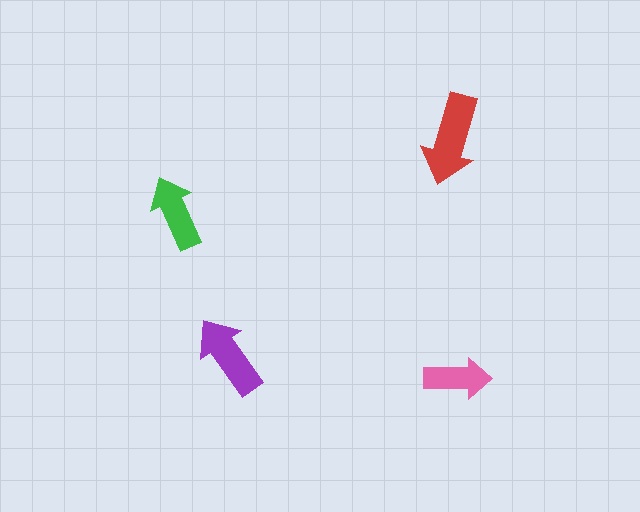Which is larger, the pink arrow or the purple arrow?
The purple one.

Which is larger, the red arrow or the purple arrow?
The red one.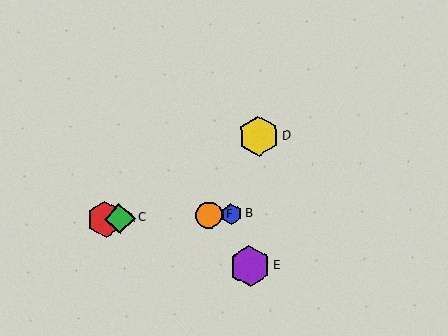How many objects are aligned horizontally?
4 objects (A, B, C, F) are aligned horizontally.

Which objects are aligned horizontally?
Objects A, B, C, F are aligned horizontally.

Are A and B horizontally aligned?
Yes, both are at y≈219.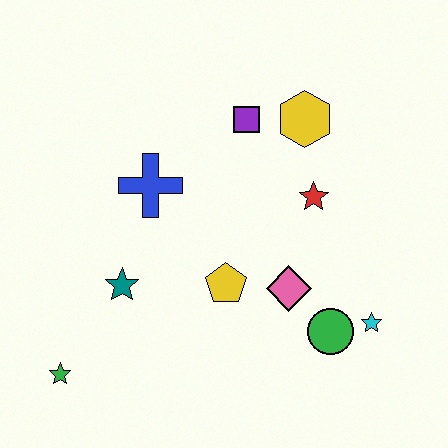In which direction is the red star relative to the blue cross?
The red star is to the right of the blue cross.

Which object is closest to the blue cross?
The teal star is closest to the blue cross.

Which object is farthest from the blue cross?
The cyan star is farthest from the blue cross.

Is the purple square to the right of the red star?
No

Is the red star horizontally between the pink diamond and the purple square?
No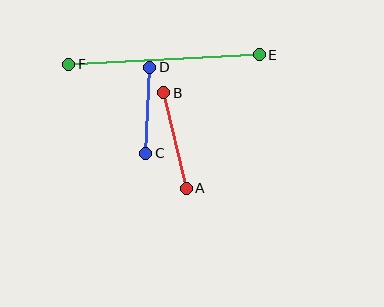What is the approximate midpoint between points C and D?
The midpoint is at approximately (148, 110) pixels.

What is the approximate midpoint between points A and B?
The midpoint is at approximately (175, 141) pixels.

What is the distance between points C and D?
The distance is approximately 86 pixels.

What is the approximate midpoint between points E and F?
The midpoint is at approximately (164, 59) pixels.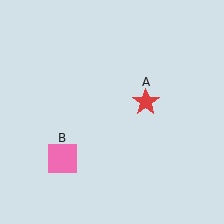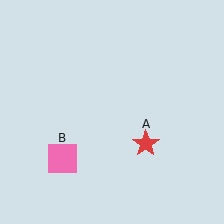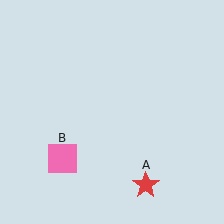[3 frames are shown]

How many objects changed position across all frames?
1 object changed position: red star (object A).